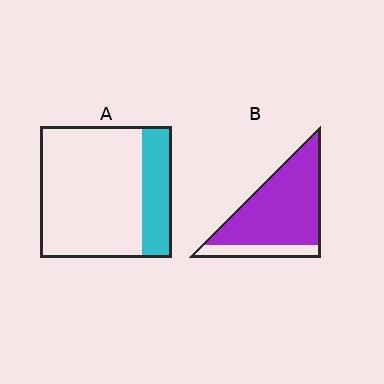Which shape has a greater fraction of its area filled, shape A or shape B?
Shape B.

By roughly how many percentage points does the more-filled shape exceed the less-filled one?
By roughly 60 percentage points (B over A).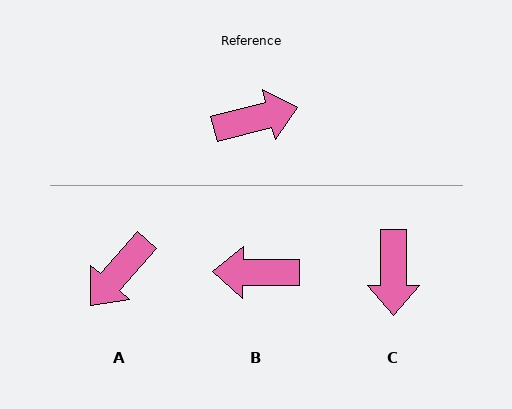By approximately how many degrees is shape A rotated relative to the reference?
Approximately 145 degrees clockwise.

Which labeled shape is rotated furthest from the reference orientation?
B, about 165 degrees away.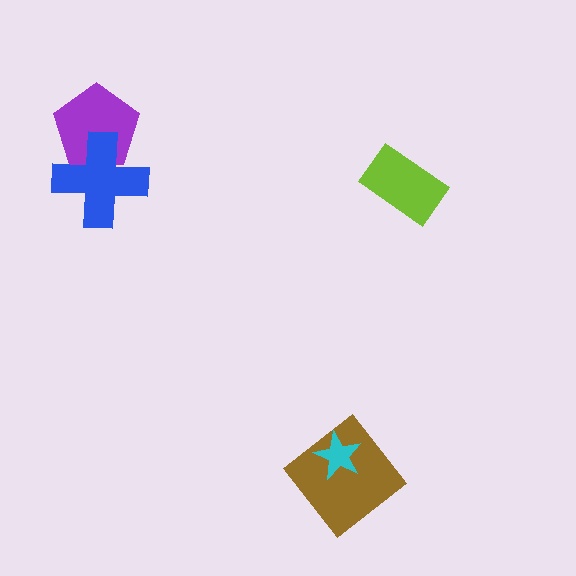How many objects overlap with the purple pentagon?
1 object overlaps with the purple pentagon.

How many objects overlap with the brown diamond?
1 object overlaps with the brown diamond.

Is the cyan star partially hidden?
No, no other shape covers it.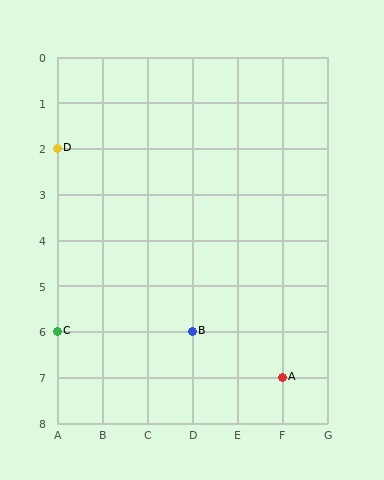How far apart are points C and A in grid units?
Points C and A are 5 columns and 1 row apart (about 5.1 grid units diagonally).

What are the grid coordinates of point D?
Point D is at grid coordinates (A, 2).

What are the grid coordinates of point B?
Point B is at grid coordinates (D, 6).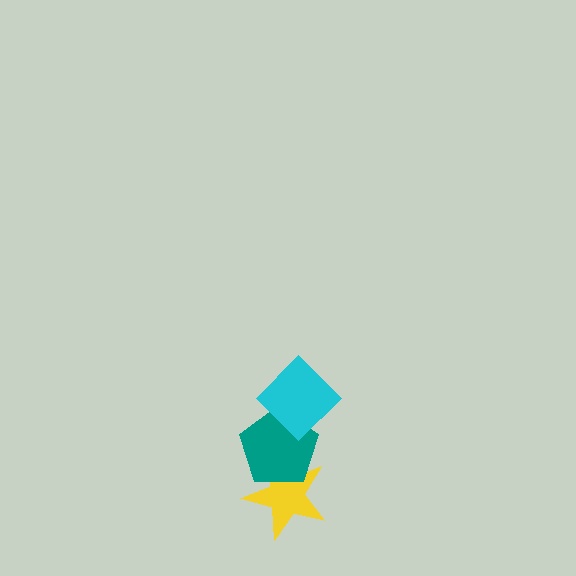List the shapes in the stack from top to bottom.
From top to bottom: the cyan diamond, the teal pentagon, the yellow star.